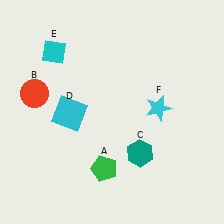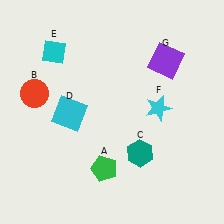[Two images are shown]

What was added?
A purple square (G) was added in Image 2.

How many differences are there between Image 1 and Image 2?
There is 1 difference between the two images.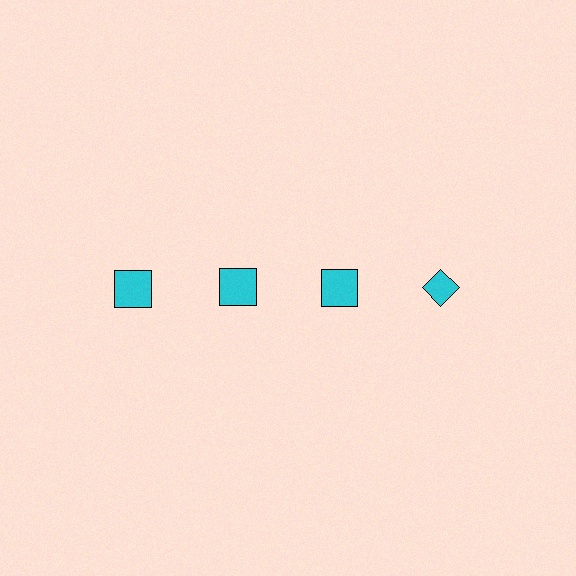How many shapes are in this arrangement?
There are 4 shapes arranged in a grid pattern.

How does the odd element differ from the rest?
It has a different shape: diamond instead of square.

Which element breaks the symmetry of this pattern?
The cyan diamond in the top row, second from right column breaks the symmetry. All other shapes are cyan squares.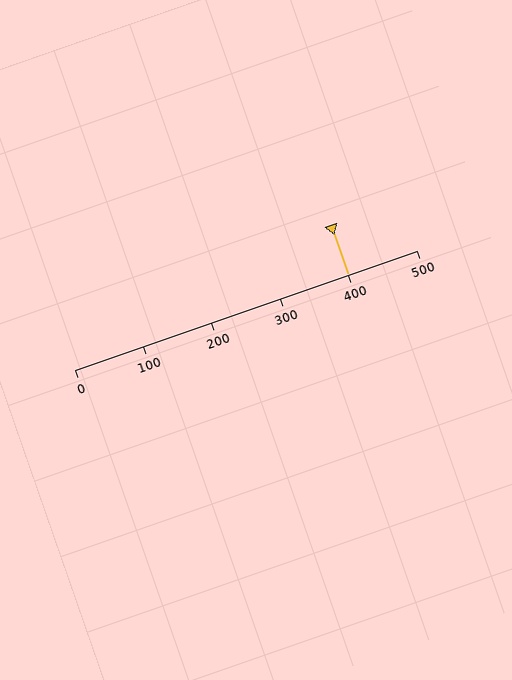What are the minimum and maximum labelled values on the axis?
The axis runs from 0 to 500.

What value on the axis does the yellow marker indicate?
The marker indicates approximately 400.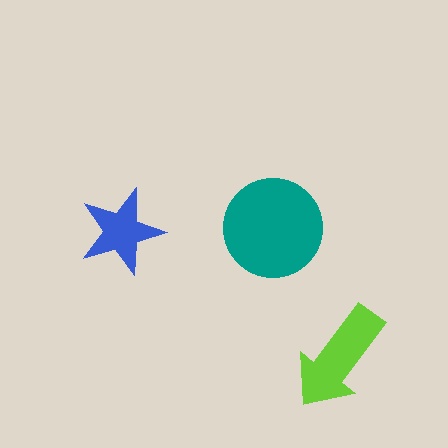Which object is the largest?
The teal circle.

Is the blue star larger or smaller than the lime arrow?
Smaller.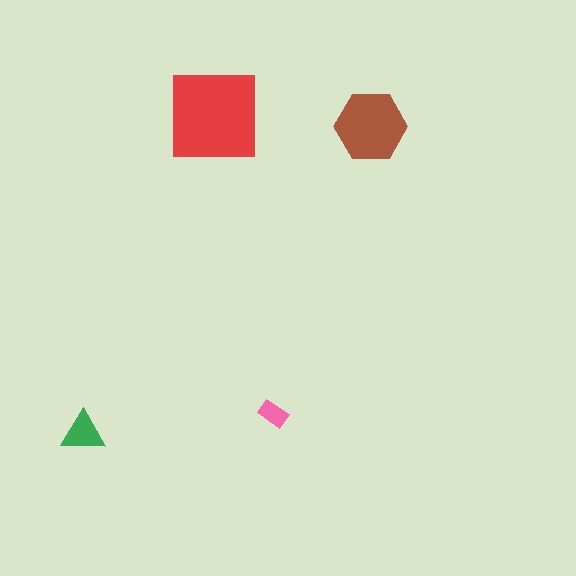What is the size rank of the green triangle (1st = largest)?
3rd.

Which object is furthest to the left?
The green triangle is leftmost.